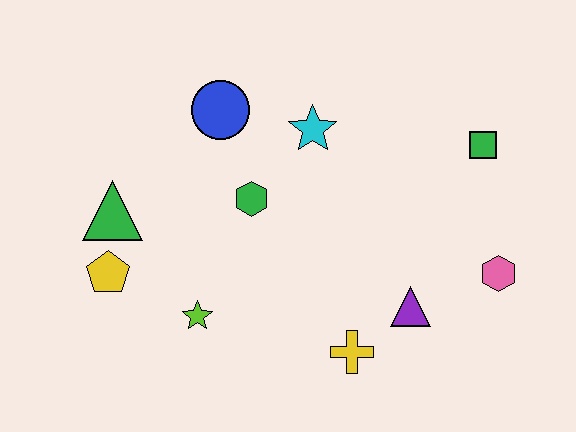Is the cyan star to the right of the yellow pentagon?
Yes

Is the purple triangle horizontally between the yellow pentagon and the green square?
Yes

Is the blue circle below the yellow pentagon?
No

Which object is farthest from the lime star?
The green square is farthest from the lime star.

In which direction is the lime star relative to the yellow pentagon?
The lime star is to the right of the yellow pentagon.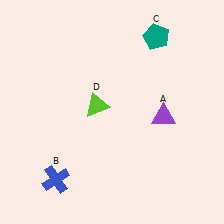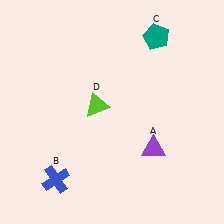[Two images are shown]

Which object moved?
The purple triangle (A) moved down.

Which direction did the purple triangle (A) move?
The purple triangle (A) moved down.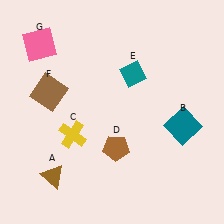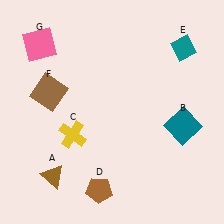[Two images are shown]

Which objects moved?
The objects that moved are: the brown pentagon (D), the teal diamond (E).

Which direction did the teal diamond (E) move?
The teal diamond (E) moved right.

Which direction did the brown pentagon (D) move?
The brown pentagon (D) moved down.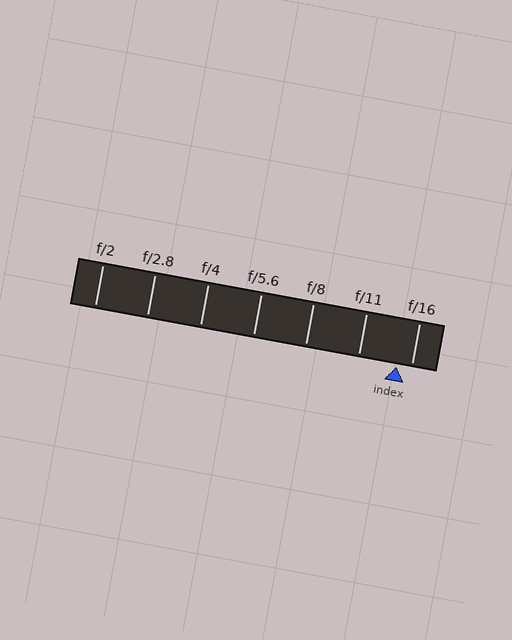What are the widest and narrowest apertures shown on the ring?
The widest aperture shown is f/2 and the narrowest is f/16.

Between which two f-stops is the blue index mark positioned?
The index mark is between f/11 and f/16.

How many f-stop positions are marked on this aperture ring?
There are 7 f-stop positions marked.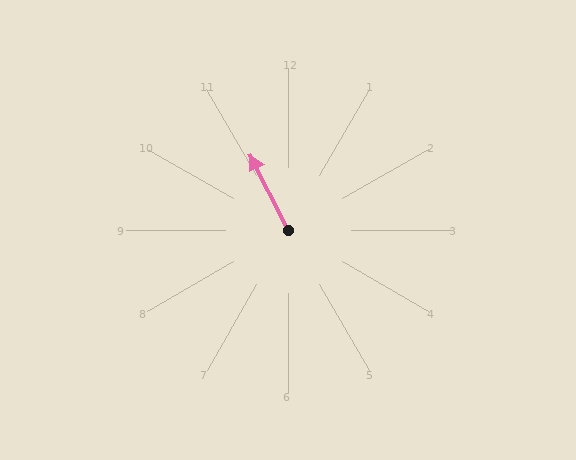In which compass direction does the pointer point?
Northwest.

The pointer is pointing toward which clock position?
Roughly 11 o'clock.